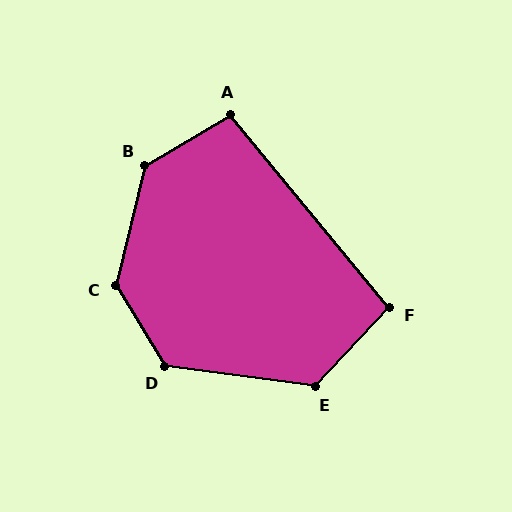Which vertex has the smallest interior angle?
F, at approximately 97 degrees.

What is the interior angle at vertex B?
Approximately 134 degrees (obtuse).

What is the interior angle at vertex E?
Approximately 126 degrees (obtuse).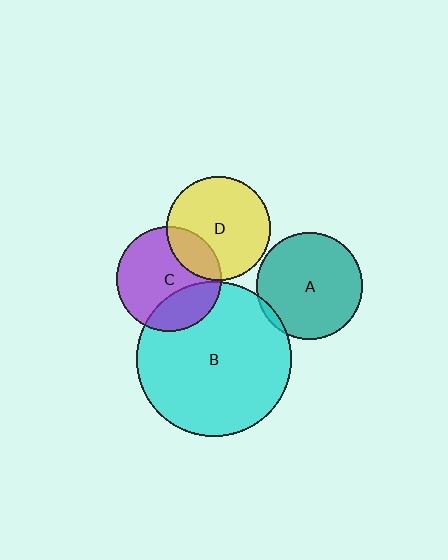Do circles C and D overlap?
Yes.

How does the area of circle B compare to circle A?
Approximately 2.1 times.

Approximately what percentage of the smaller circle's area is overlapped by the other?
Approximately 20%.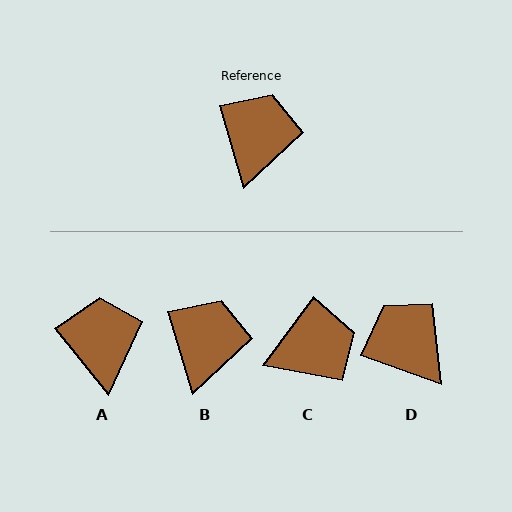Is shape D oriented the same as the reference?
No, it is off by about 53 degrees.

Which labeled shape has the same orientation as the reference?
B.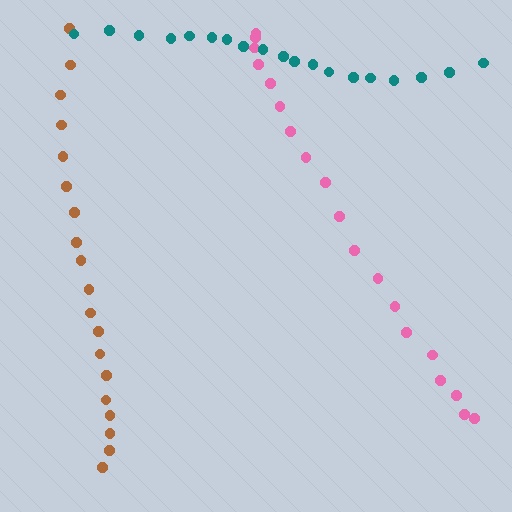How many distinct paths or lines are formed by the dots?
There are 3 distinct paths.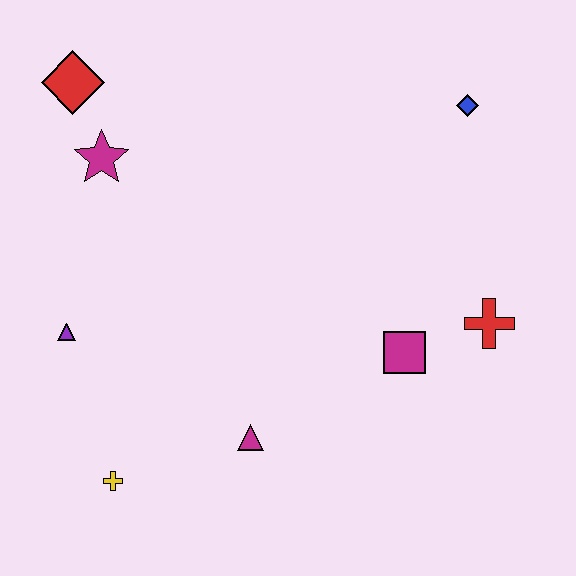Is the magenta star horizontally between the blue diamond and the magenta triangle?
No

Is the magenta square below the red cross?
Yes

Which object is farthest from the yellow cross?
The blue diamond is farthest from the yellow cross.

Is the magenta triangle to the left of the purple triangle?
No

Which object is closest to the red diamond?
The magenta star is closest to the red diamond.